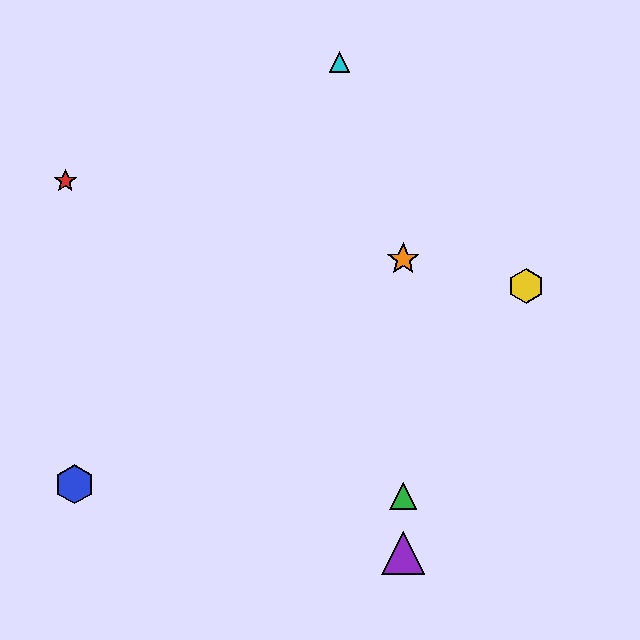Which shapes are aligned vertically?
The green triangle, the purple triangle, the orange star are aligned vertically.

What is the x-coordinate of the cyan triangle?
The cyan triangle is at x≈340.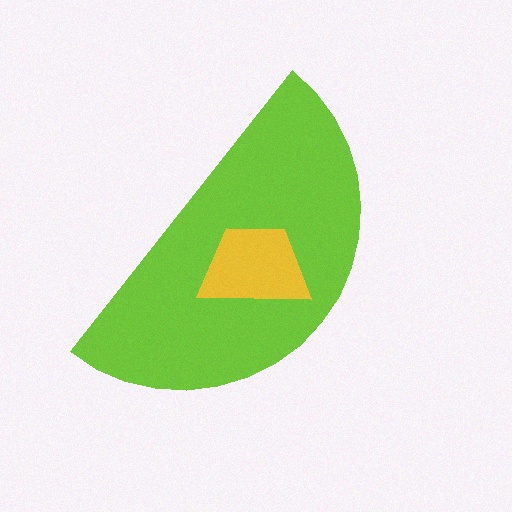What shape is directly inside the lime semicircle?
The yellow trapezoid.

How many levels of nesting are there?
2.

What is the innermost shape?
The yellow trapezoid.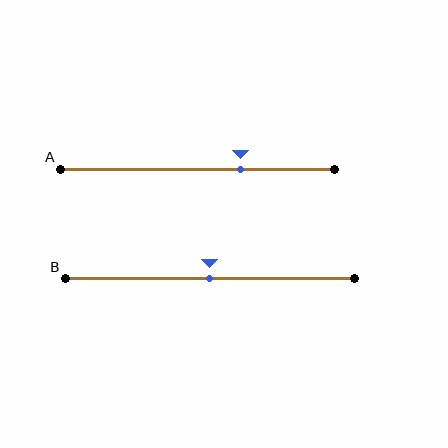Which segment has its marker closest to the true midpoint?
Segment B has its marker closest to the true midpoint.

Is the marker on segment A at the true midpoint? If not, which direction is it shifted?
No, the marker on segment A is shifted to the right by about 16% of the segment length.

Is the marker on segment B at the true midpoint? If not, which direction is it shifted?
Yes, the marker on segment B is at the true midpoint.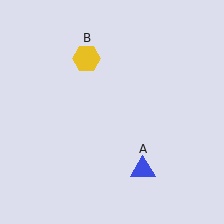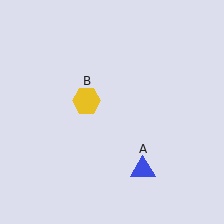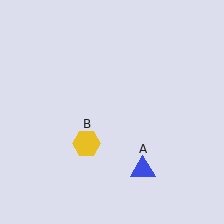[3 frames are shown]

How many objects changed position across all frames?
1 object changed position: yellow hexagon (object B).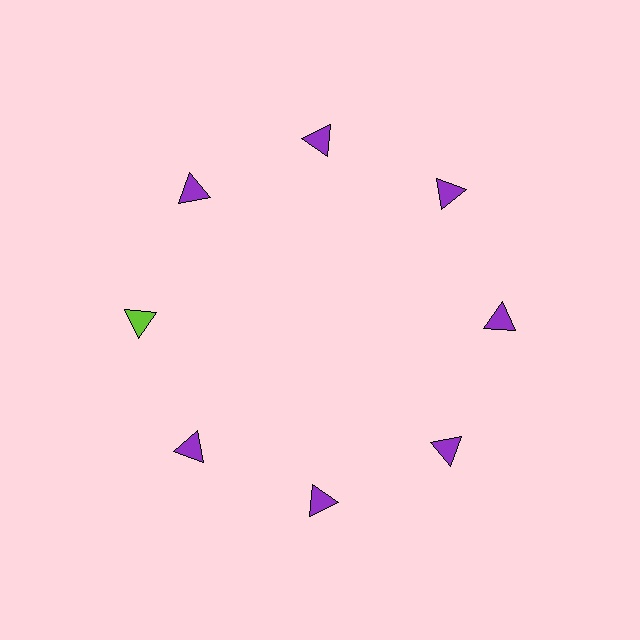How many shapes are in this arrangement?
There are 8 shapes arranged in a ring pattern.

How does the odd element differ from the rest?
It has a different color: lime instead of purple.